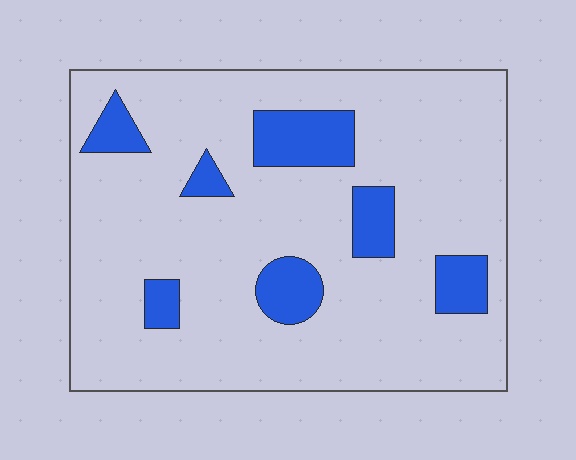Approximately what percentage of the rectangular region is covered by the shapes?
Approximately 15%.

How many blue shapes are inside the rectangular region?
7.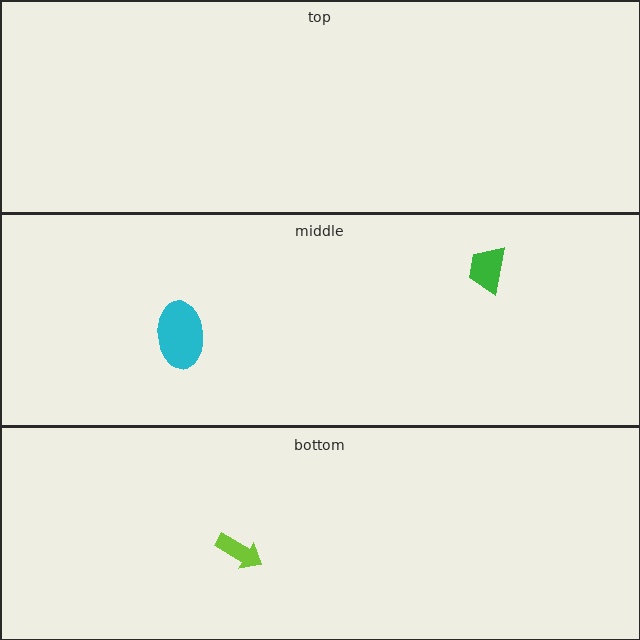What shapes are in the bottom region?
The lime arrow.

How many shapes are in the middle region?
2.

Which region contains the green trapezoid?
The middle region.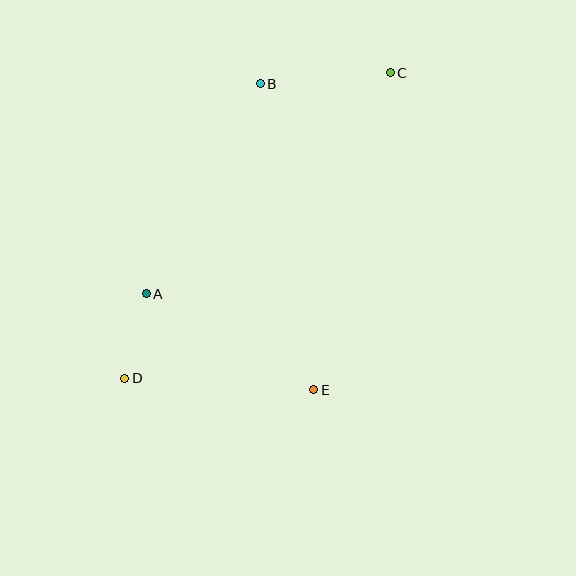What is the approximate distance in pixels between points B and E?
The distance between B and E is approximately 310 pixels.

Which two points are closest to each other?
Points A and D are closest to each other.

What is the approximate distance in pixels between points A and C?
The distance between A and C is approximately 329 pixels.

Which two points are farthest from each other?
Points C and D are farthest from each other.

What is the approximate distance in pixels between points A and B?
The distance between A and B is approximately 239 pixels.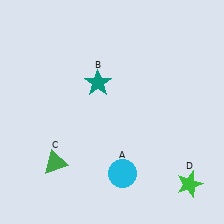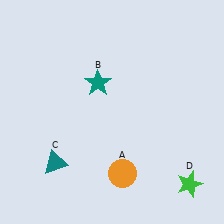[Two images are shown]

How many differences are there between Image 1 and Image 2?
There are 2 differences between the two images.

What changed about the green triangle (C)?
In Image 1, C is green. In Image 2, it changed to teal.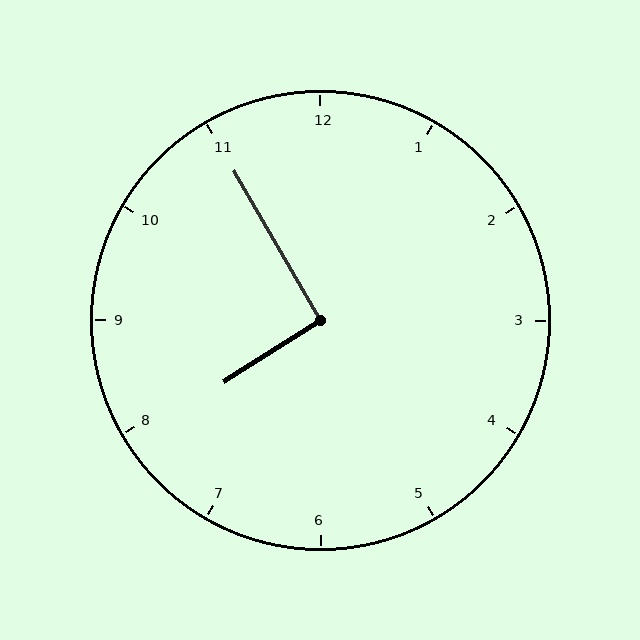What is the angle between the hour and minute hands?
Approximately 92 degrees.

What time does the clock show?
7:55.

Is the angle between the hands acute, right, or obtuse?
It is right.